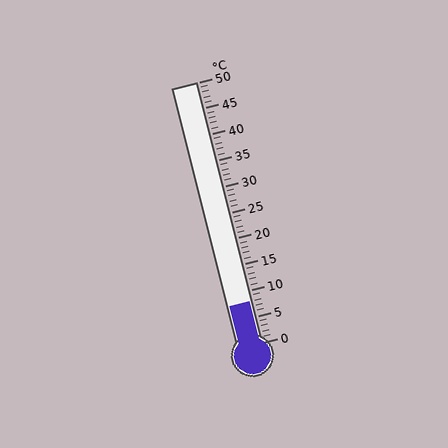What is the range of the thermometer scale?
The thermometer scale ranges from 0°C to 50°C.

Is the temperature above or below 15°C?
The temperature is below 15°C.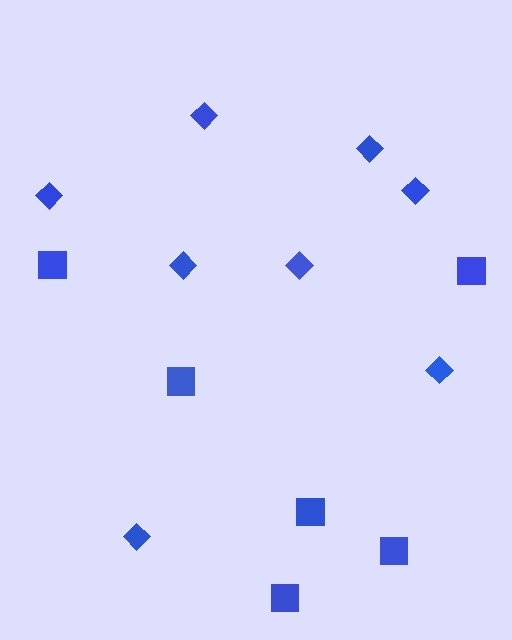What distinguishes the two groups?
There are 2 groups: one group of diamonds (8) and one group of squares (6).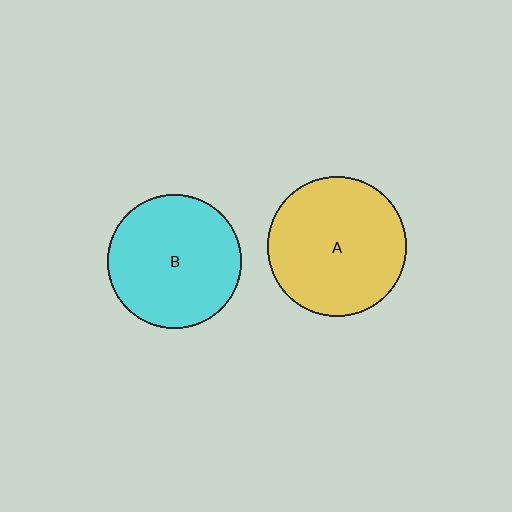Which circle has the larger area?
Circle A (yellow).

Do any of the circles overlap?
No, none of the circles overlap.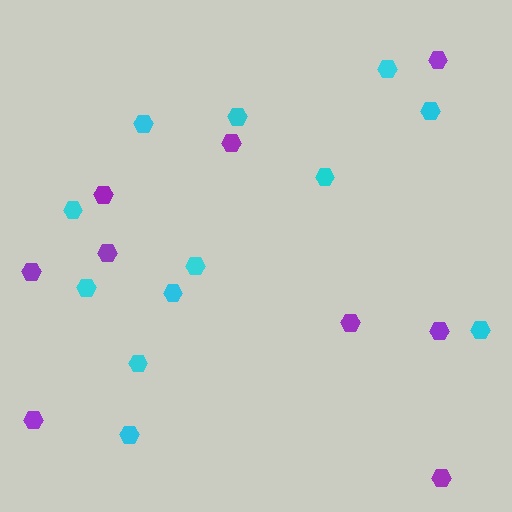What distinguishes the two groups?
There are 2 groups: one group of cyan hexagons (12) and one group of purple hexagons (9).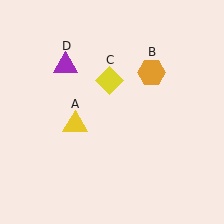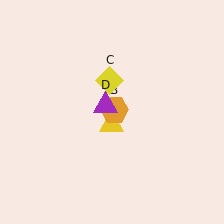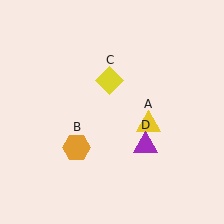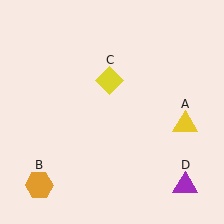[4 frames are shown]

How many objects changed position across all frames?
3 objects changed position: yellow triangle (object A), orange hexagon (object B), purple triangle (object D).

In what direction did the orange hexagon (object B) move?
The orange hexagon (object B) moved down and to the left.